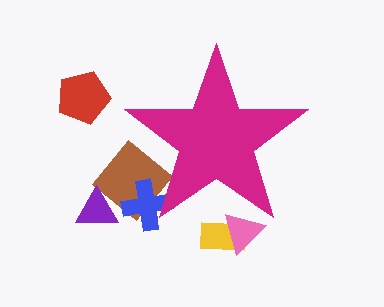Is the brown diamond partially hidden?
Yes, the brown diamond is partially hidden behind the magenta star.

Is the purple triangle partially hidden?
No, the purple triangle is fully visible.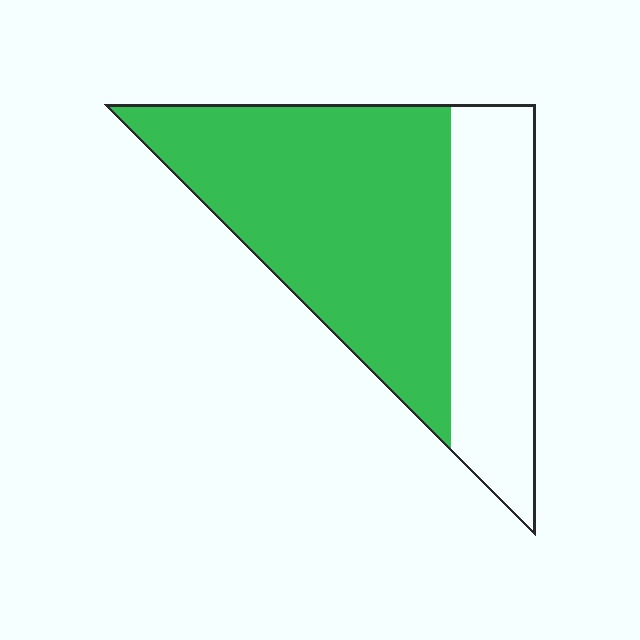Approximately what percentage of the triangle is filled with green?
Approximately 65%.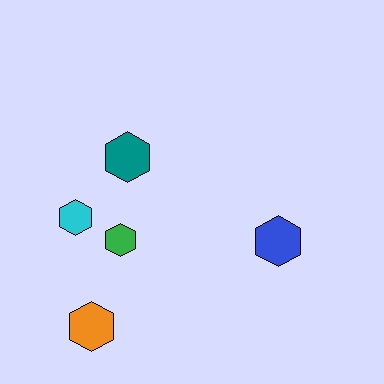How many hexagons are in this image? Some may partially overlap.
There are 5 hexagons.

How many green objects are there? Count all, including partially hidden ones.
There is 1 green object.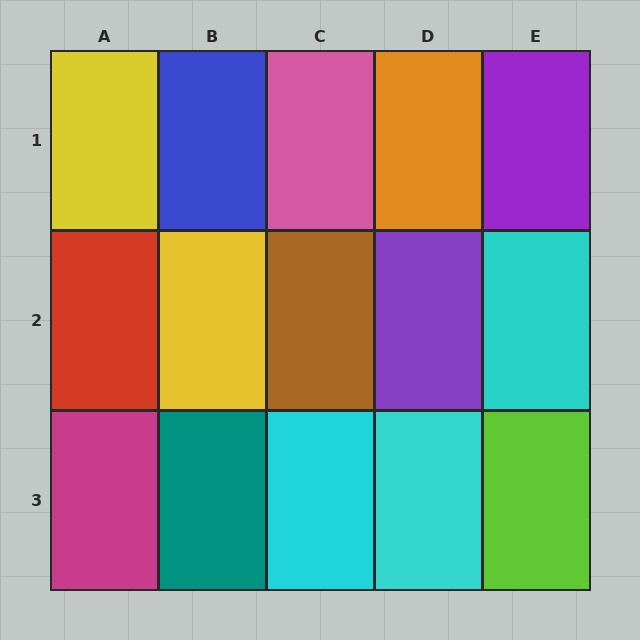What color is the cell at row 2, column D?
Purple.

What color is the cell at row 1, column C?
Pink.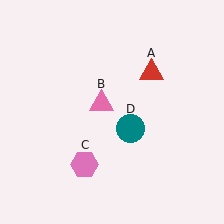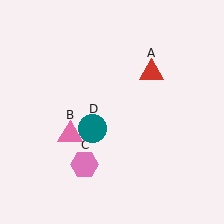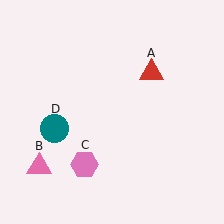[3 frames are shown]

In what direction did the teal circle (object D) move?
The teal circle (object D) moved left.